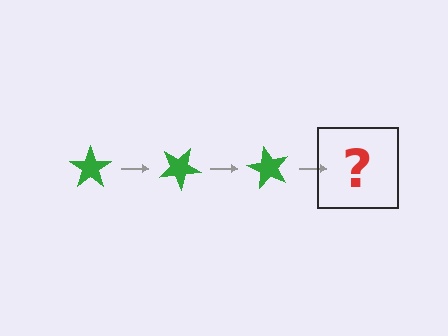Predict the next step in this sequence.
The next step is a green star rotated 90 degrees.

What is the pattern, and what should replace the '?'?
The pattern is that the star rotates 30 degrees each step. The '?' should be a green star rotated 90 degrees.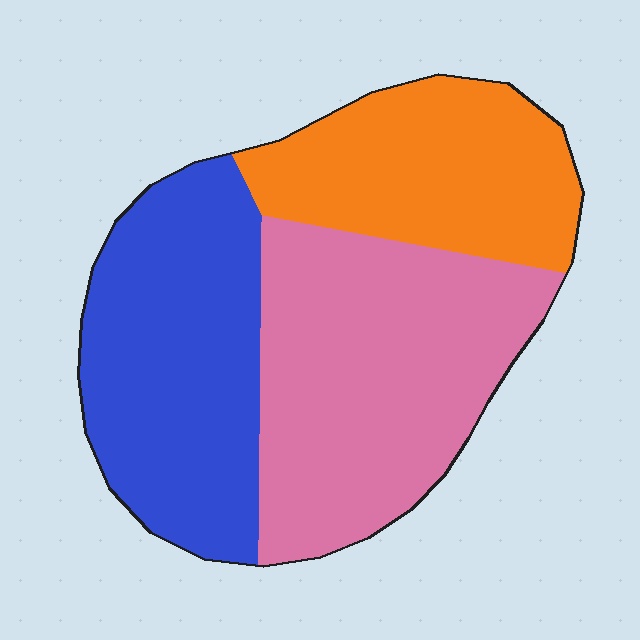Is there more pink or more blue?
Pink.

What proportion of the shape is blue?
Blue covers around 35% of the shape.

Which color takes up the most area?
Pink, at roughly 40%.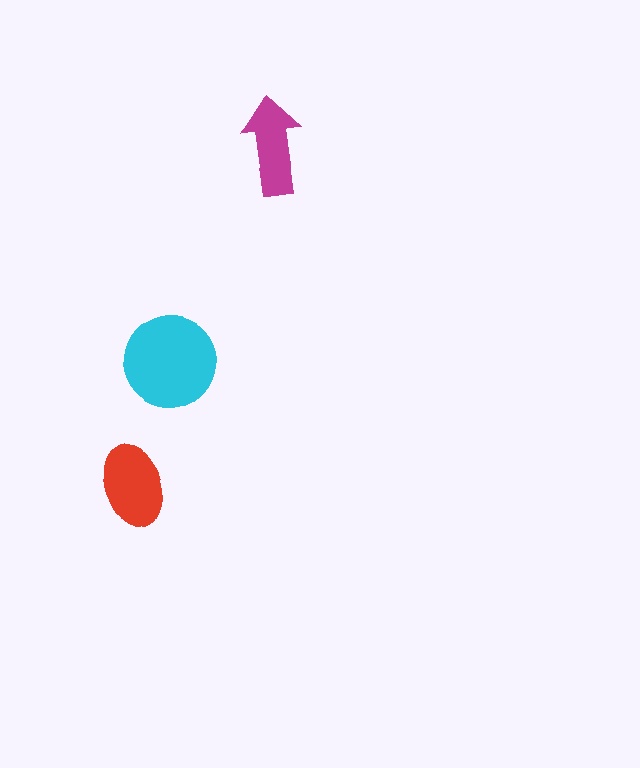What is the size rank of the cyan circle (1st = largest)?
1st.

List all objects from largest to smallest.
The cyan circle, the red ellipse, the magenta arrow.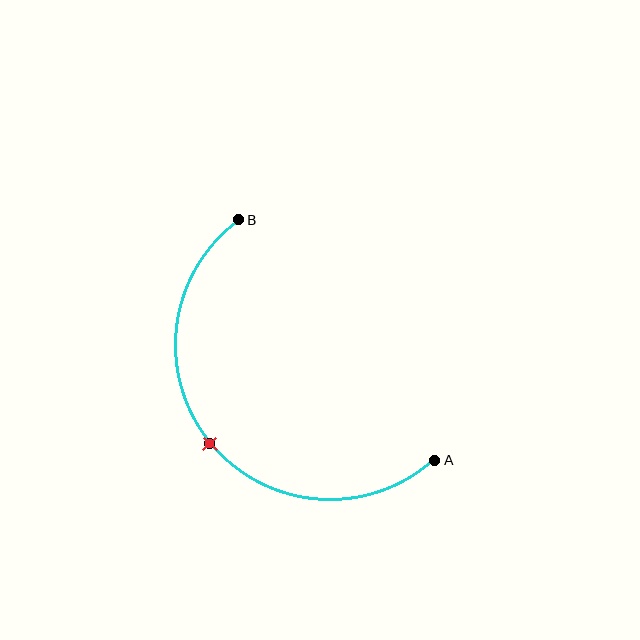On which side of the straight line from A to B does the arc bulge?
The arc bulges below and to the left of the straight line connecting A and B.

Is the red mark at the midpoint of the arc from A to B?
Yes. The red mark lies on the arc at equal arc-length from both A and B — it is the arc midpoint.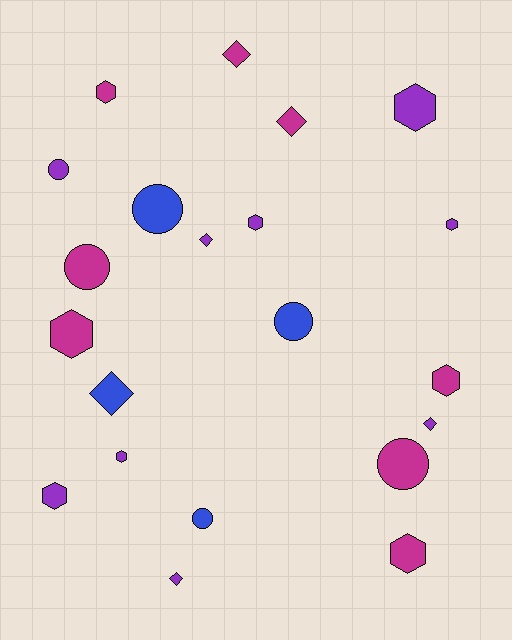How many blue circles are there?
There are 3 blue circles.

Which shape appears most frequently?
Hexagon, with 9 objects.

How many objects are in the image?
There are 21 objects.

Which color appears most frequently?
Purple, with 9 objects.